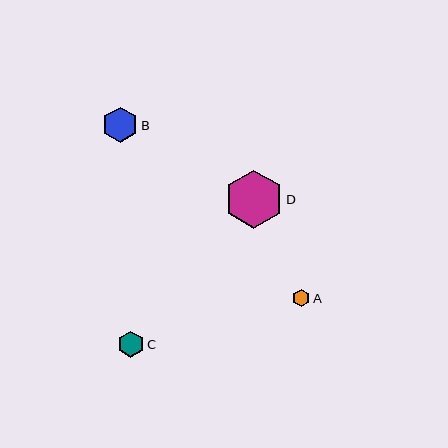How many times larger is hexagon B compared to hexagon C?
Hexagon B is approximately 1.3 times the size of hexagon C.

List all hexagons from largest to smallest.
From largest to smallest: D, B, C, A.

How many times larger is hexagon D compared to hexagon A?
Hexagon D is approximately 3.4 times the size of hexagon A.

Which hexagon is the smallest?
Hexagon A is the smallest with a size of approximately 17 pixels.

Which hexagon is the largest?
Hexagon D is the largest with a size of approximately 58 pixels.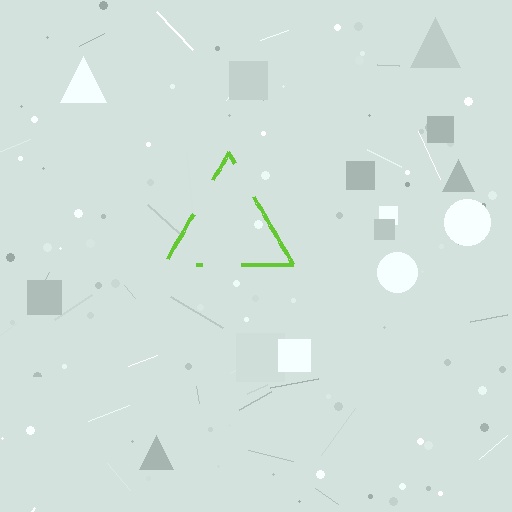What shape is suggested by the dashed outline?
The dashed outline suggests a triangle.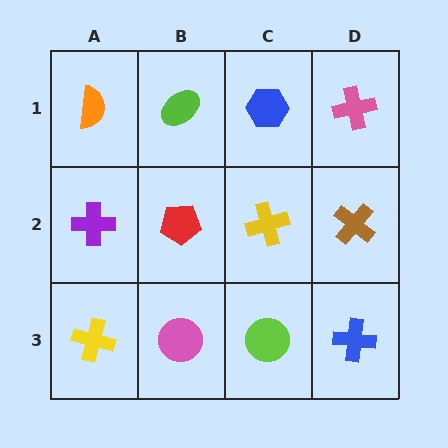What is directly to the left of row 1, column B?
An orange semicircle.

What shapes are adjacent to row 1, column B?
A red pentagon (row 2, column B), an orange semicircle (row 1, column A), a blue hexagon (row 1, column C).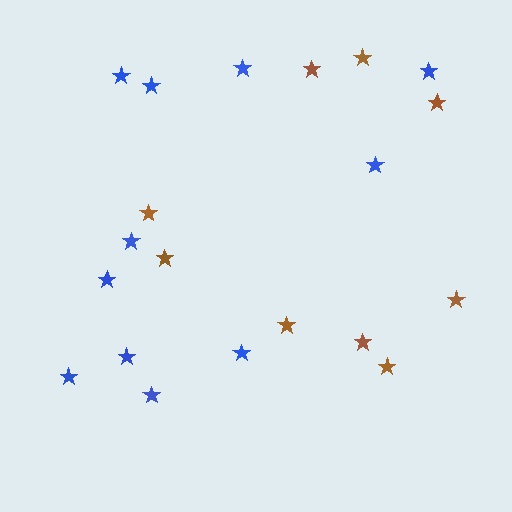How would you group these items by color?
There are 2 groups: one group of brown stars (9) and one group of blue stars (11).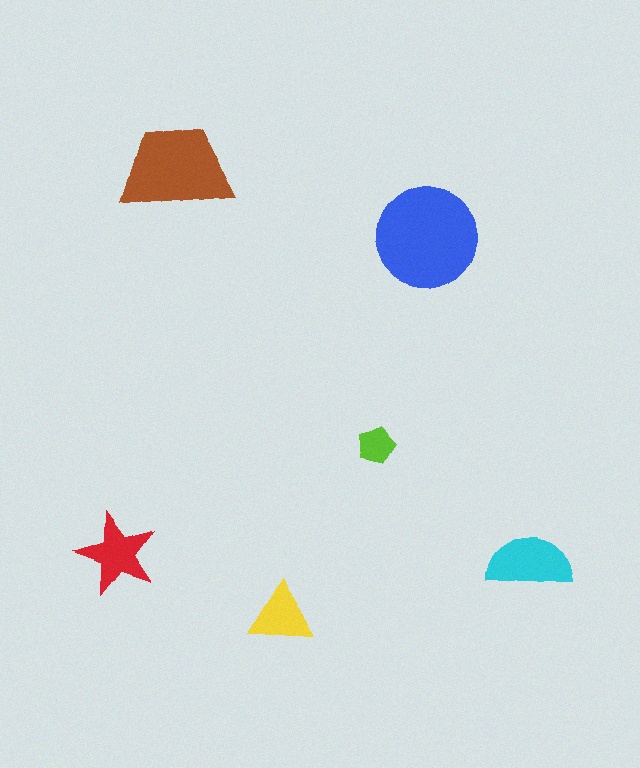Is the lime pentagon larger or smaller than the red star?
Smaller.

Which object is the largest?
The blue circle.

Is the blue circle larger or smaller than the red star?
Larger.